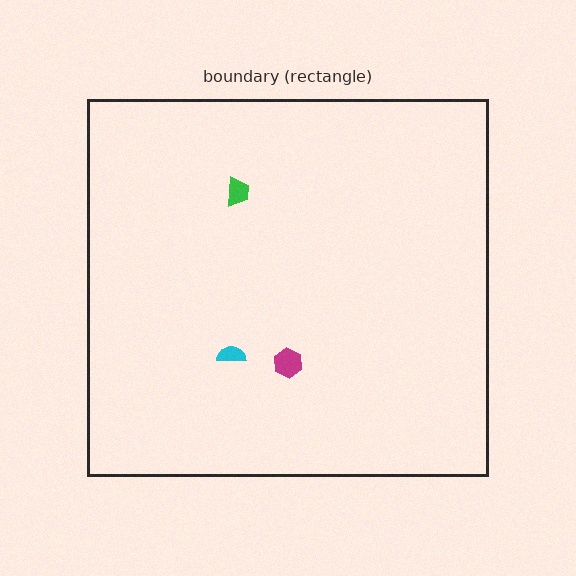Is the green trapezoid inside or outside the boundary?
Inside.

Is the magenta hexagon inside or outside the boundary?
Inside.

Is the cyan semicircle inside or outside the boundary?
Inside.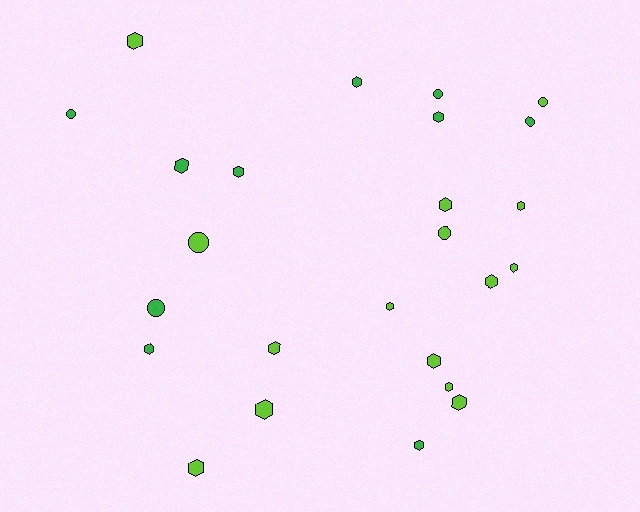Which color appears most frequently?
Lime, with 15 objects.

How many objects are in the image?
There are 25 objects.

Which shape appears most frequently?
Hexagon, with 18 objects.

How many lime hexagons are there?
There are 12 lime hexagons.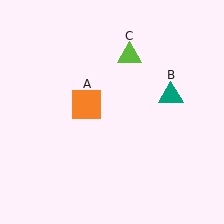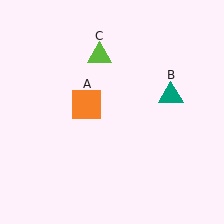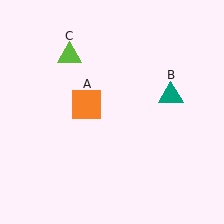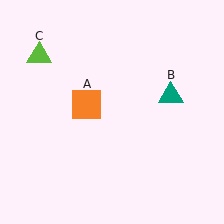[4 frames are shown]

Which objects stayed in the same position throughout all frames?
Orange square (object A) and teal triangle (object B) remained stationary.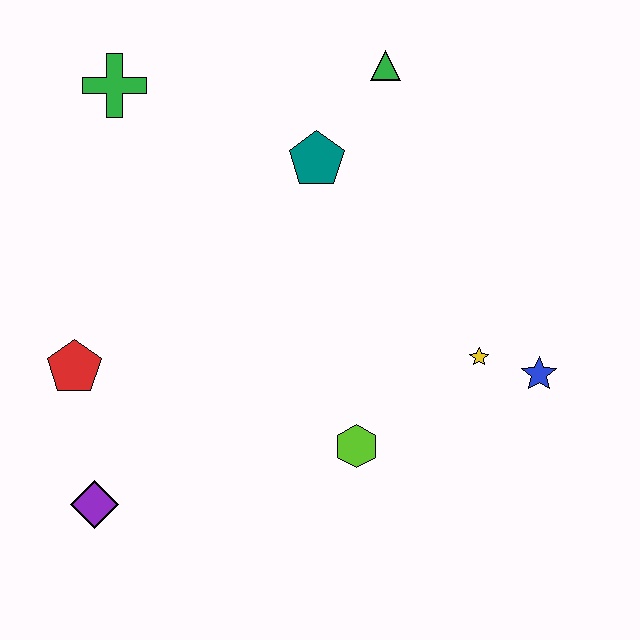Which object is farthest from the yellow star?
The green cross is farthest from the yellow star.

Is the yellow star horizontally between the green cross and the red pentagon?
No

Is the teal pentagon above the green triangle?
No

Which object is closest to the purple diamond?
The red pentagon is closest to the purple diamond.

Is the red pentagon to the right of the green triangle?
No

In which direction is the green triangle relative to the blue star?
The green triangle is above the blue star.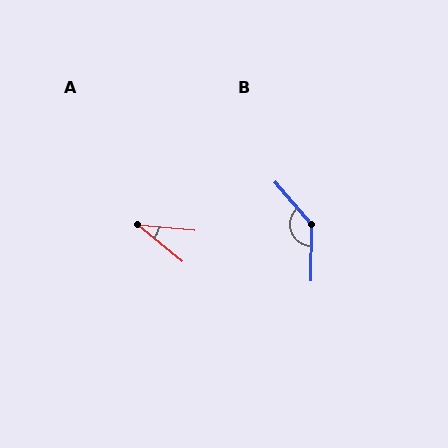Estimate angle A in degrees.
Approximately 34 degrees.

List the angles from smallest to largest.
A (34°), B (139°).